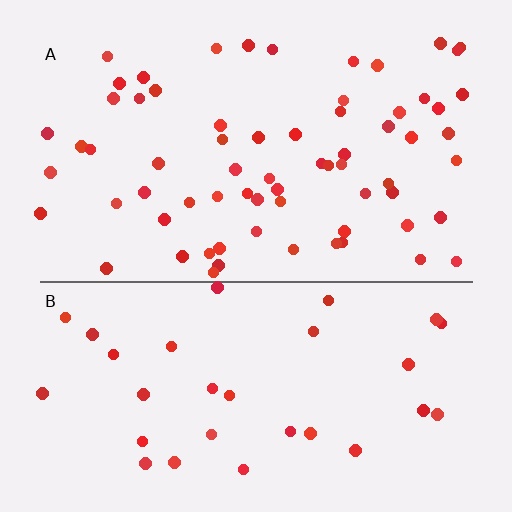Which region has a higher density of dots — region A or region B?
A (the top).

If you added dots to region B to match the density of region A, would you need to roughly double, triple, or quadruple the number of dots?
Approximately double.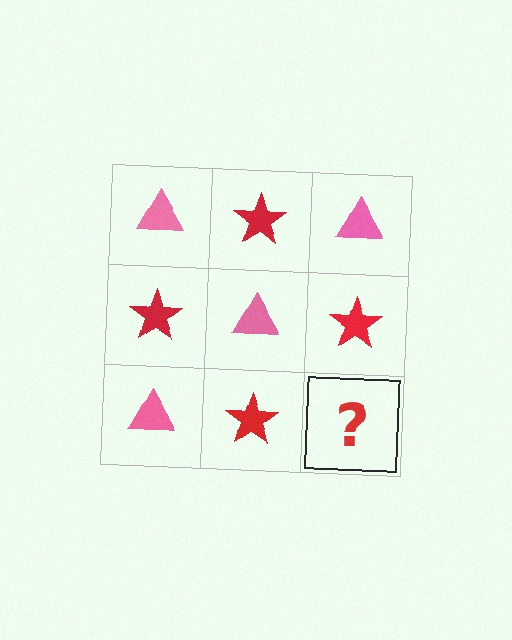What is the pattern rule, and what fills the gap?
The rule is that it alternates pink triangle and red star in a checkerboard pattern. The gap should be filled with a pink triangle.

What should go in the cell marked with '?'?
The missing cell should contain a pink triangle.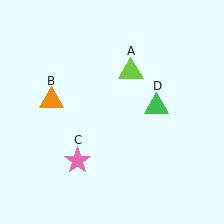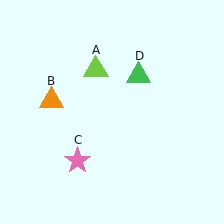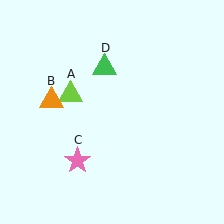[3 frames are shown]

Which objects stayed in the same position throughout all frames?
Orange triangle (object B) and pink star (object C) remained stationary.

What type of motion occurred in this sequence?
The lime triangle (object A), green triangle (object D) rotated counterclockwise around the center of the scene.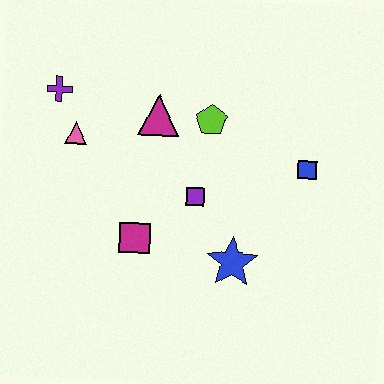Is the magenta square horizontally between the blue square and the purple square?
No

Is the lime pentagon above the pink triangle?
Yes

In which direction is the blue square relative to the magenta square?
The blue square is to the right of the magenta square.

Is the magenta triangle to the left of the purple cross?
No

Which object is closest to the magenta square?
The purple square is closest to the magenta square.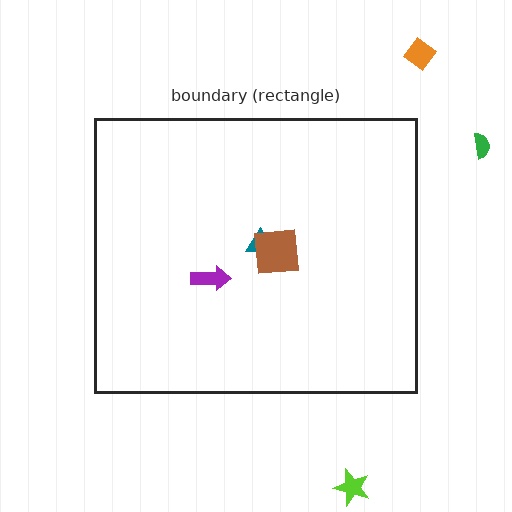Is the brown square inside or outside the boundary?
Inside.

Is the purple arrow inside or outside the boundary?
Inside.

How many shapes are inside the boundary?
3 inside, 3 outside.